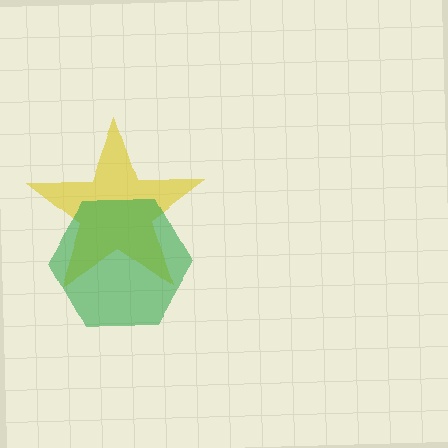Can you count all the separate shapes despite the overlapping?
Yes, there are 2 separate shapes.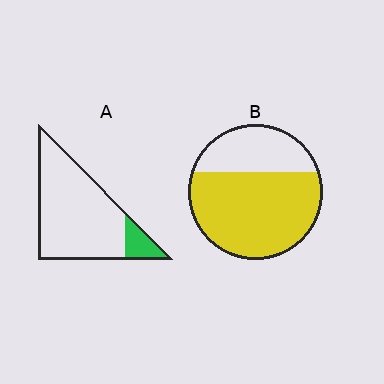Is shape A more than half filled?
No.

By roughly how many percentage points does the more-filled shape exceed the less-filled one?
By roughly 55 percentage points (B over A).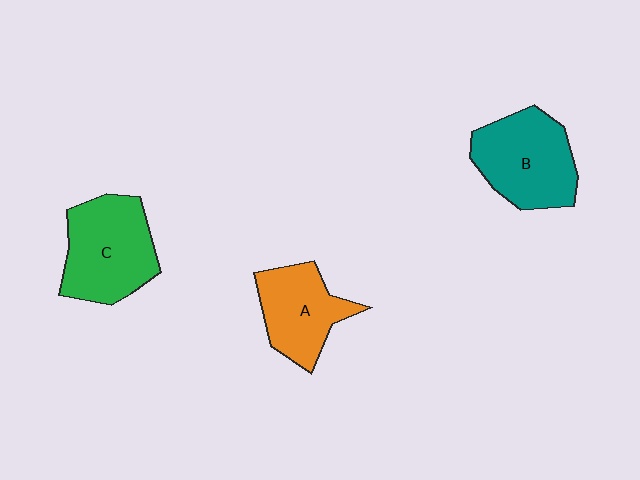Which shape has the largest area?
Shape C (green).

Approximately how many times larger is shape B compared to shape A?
Approximately 1.2 times.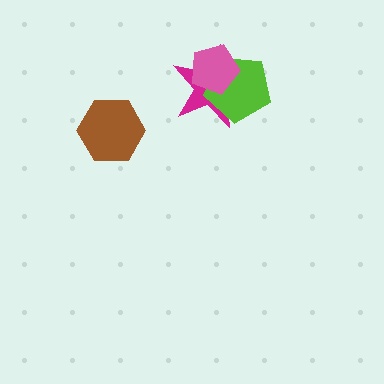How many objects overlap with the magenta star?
2 objects overlap with the magenta star.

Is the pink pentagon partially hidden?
No, no other shape covers it.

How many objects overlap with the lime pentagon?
2 objects overlap with the lime pentagon.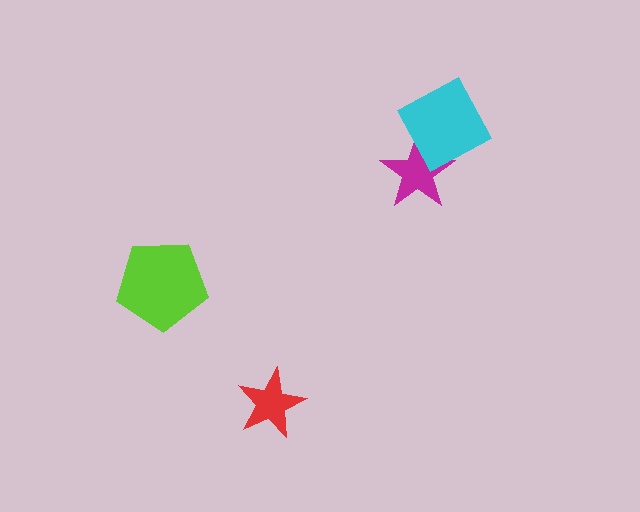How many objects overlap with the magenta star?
1 object overlaps with the magenta star.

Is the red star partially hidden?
No, no other shape covers it.